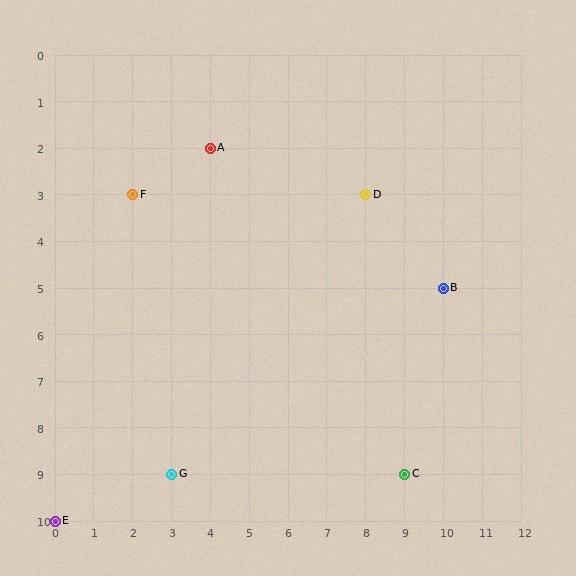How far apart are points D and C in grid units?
Points D and C are 1 column and 6 rows apart (about 6.1 grid units diagonally).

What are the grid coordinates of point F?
Point F is at grid coordinates (2, 3).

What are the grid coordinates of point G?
Point G is at grid coordinates (3, 9).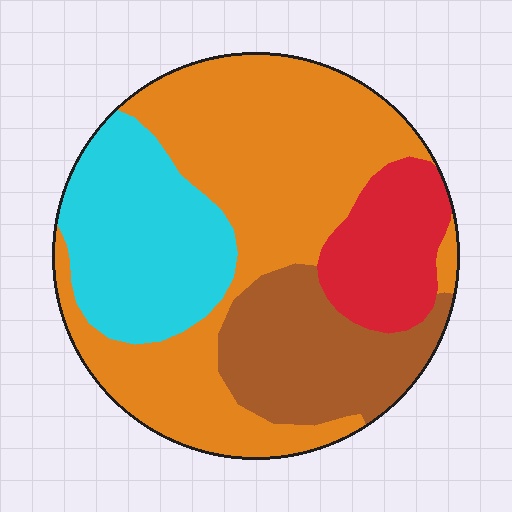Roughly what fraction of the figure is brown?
Brown covers 18% of the figure.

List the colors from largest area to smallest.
From largest to smallest: orange, cyan, brown, red.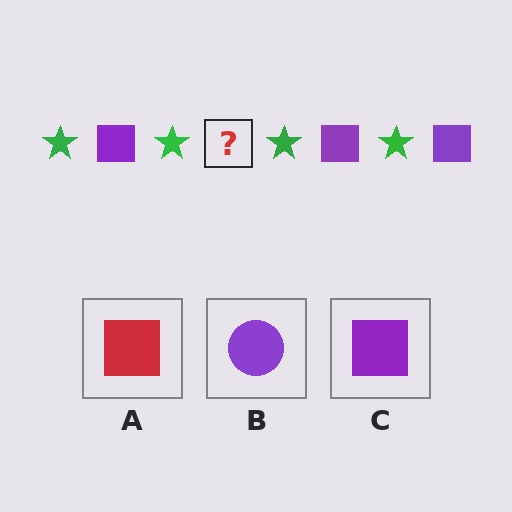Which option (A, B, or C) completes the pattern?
C.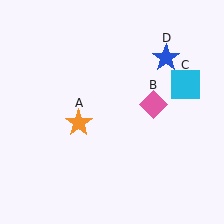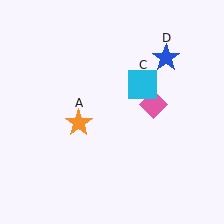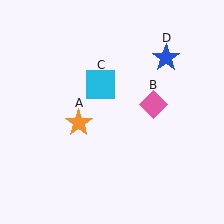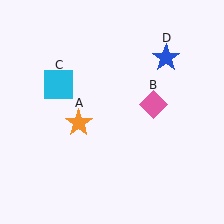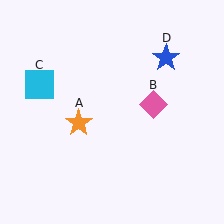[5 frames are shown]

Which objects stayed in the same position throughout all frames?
Orange star (object A) and pink diamond (object B) and blue star (object D) remained stationary.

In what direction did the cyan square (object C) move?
The cyan square (object C) moved left.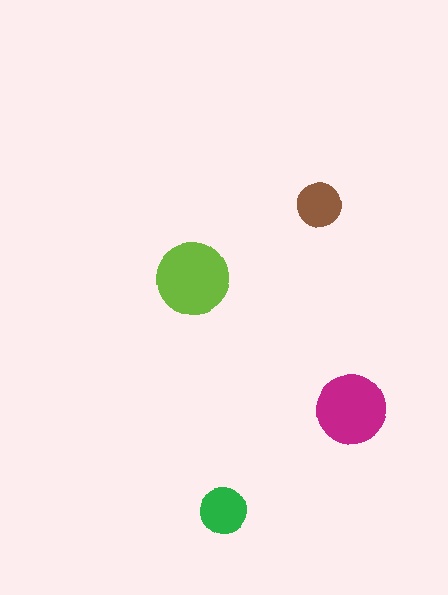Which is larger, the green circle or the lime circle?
The lime one.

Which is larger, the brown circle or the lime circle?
The lime one.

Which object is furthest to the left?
The lime circle is leftmost.